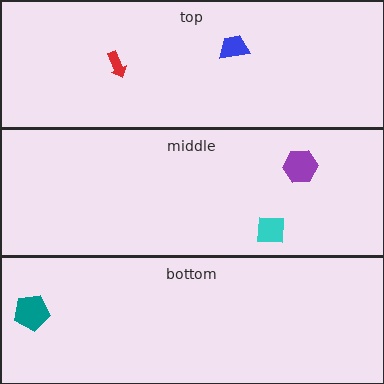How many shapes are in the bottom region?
1.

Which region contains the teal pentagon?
The bottom region.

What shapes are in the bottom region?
The teal pentagon.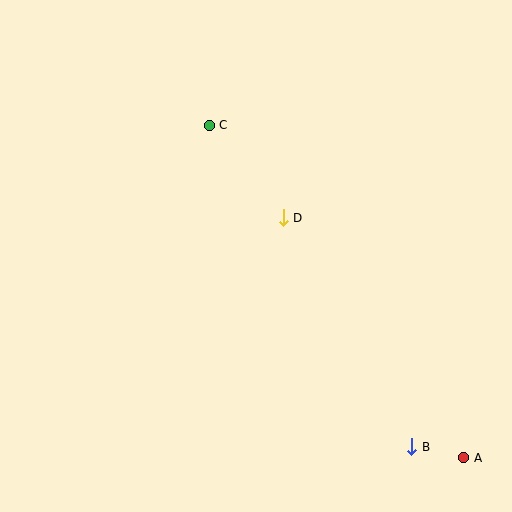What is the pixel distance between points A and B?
The distance between A and B is 53 pixels.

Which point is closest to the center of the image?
Point D at (283, 218) is closest to the center.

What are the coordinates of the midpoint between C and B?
The midpoint between C and B is at (310, 286).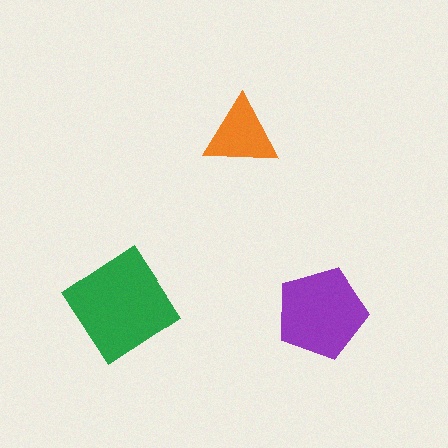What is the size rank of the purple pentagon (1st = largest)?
2nd.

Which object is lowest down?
The purple pentagon is bottommost.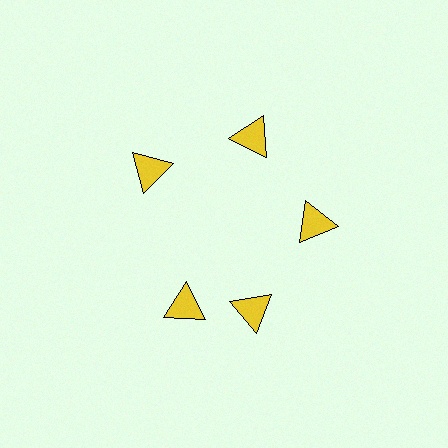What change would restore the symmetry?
The symmetry would be restored by rotating it back into even spacing with its neighbors so that all 5 triangles sit at equal angles and equal distance from the center.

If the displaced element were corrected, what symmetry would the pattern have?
It would have 5-fold rotational symmetry — the pattern would map onto itself every 72 degrees.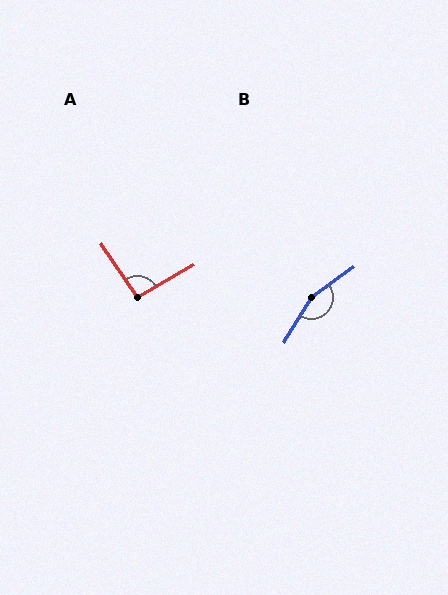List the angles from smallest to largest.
A (94°), B (157°).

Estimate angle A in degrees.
Approximately 94 degrees.